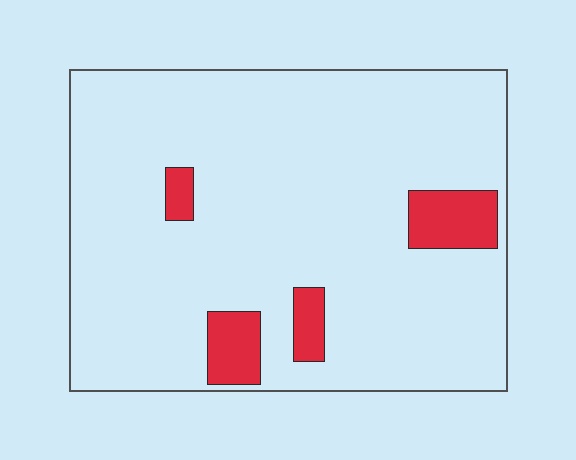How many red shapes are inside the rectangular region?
4.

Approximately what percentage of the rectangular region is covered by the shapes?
Approximately 10%.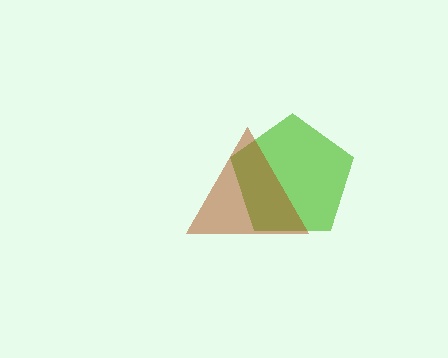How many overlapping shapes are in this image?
There are 2 overlapping shapes in the image.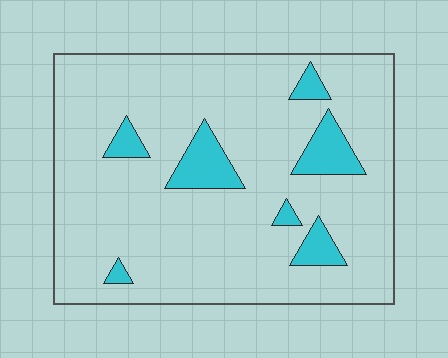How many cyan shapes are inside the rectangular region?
7.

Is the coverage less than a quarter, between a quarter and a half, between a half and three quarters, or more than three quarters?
Less than a quarter.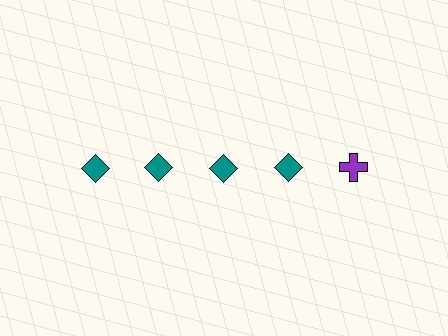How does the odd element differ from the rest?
It differs in both color (purple instead of teal) and shape (cross instead of diamond).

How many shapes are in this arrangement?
There are 5 shapes arranged in a grid pattern.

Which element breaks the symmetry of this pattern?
The purple cross in the top row, rightmost column breaks the symmetry. All other shapes are teal diamonds.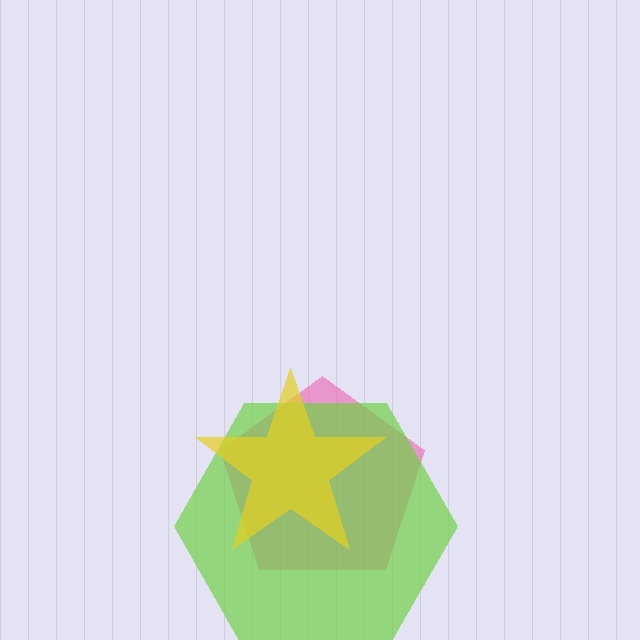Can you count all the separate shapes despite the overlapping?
Yes, there are 3 separate shapes.